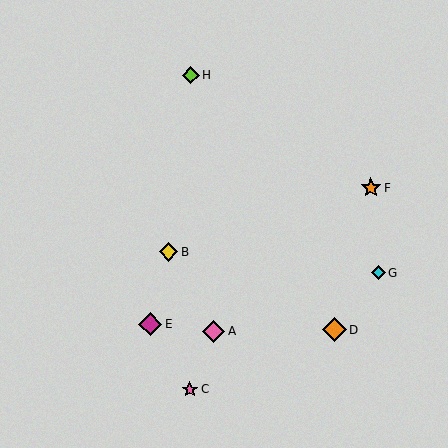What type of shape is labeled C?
Shape C is a pink star.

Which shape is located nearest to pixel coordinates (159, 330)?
The magenta diamond (labeled E) at (150, 324) is nearest to that location.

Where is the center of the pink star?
The center of the pink star is at (190, 390).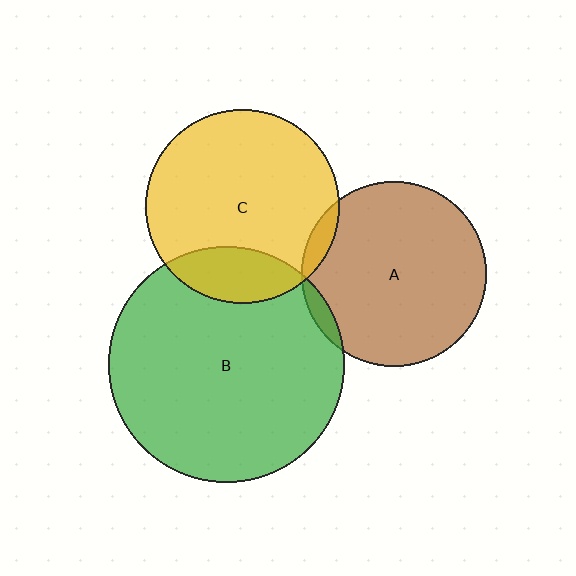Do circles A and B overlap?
Yes.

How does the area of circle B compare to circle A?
Approximately 1.6 times.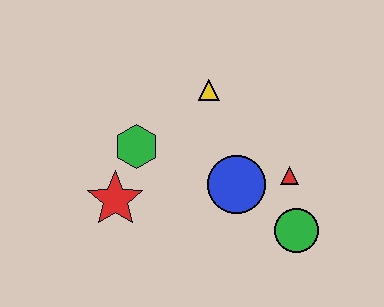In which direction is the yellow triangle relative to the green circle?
The yellow triangle is above the green circle.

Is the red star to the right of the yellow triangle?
No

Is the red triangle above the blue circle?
Yes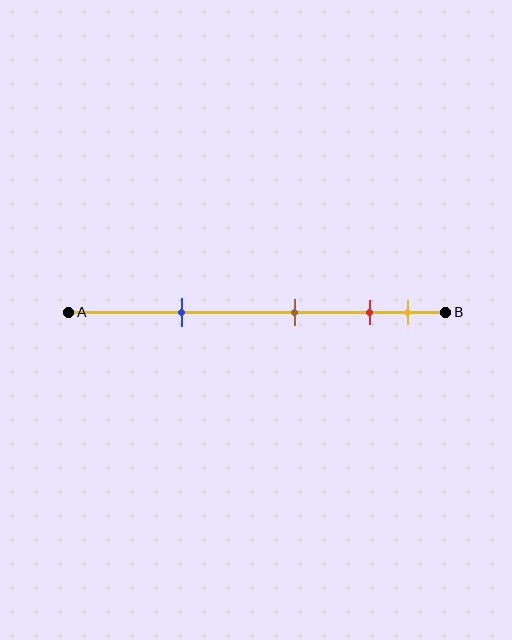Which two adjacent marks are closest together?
The red and yellow marks are the closest adjacent pair.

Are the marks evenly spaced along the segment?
No, the marks are not evenly spaced.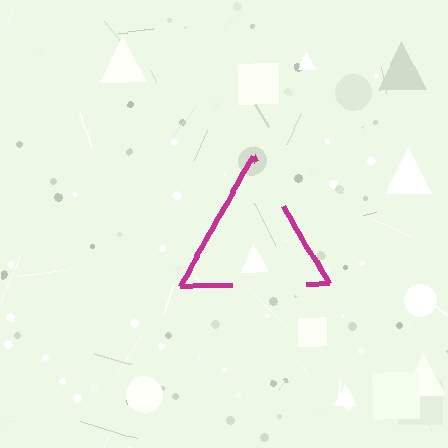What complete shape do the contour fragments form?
The contour fragments form a triangle.